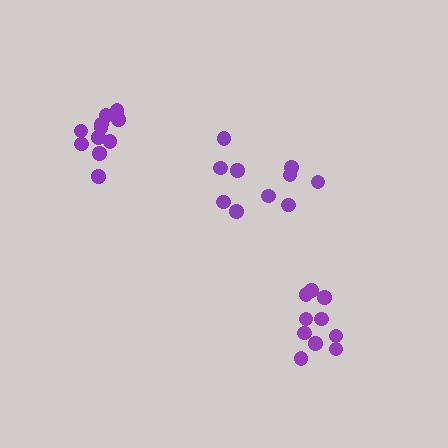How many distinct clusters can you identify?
There are 3 distinct clusters.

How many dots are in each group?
Group 1: 10 dots, Group 2: 12 dots, Group 3: 10 dots (32 total).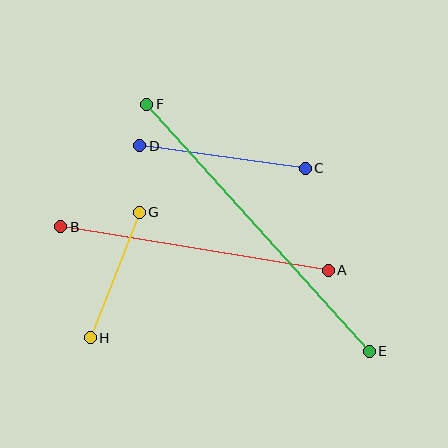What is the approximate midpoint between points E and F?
The midpoint is at approximately (258, 228) pixels.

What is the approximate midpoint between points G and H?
The midpoint is at approximately (115, 275) pixels.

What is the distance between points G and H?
The distance is approximately 135 pixels.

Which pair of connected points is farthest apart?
Points E and F are farthest apart.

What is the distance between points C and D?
The distance is approximately 167 pixels.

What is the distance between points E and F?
The distance is approximately 333 pixels.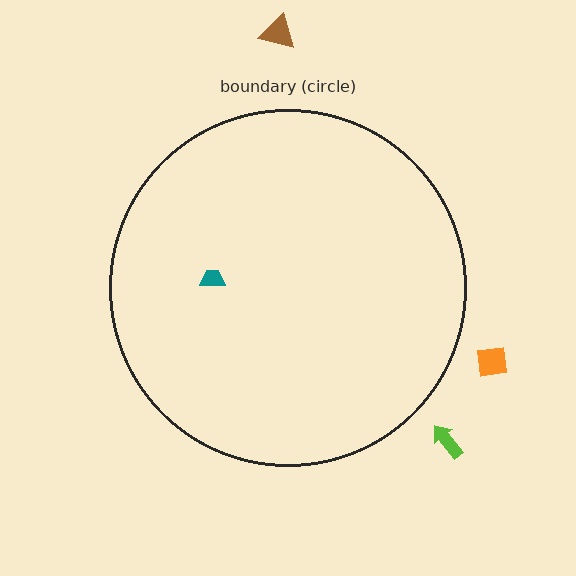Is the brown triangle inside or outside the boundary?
Outside.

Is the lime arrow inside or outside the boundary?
Outside.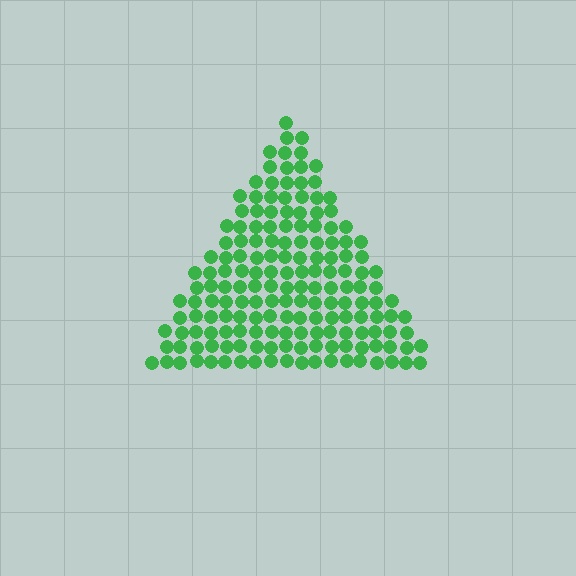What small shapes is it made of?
It is made of small circles.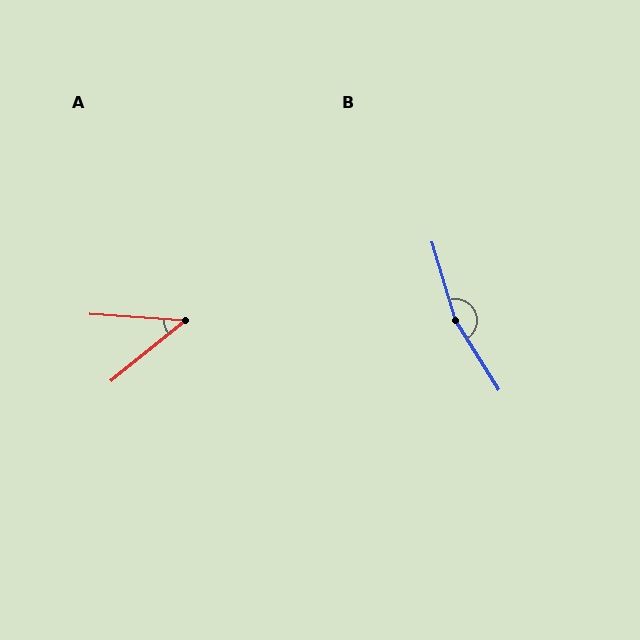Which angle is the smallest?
A, at approximately 43 degrees.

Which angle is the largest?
B, at approximately 165 degrees.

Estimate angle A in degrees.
Approximately 43 degrees.